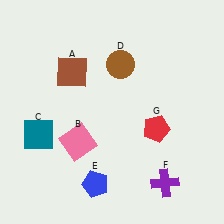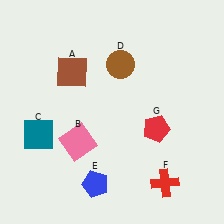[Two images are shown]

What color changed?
The cross (F) changed from purple in Image 1 to red in Image 2.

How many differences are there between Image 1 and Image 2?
There is 1 difference between the two images.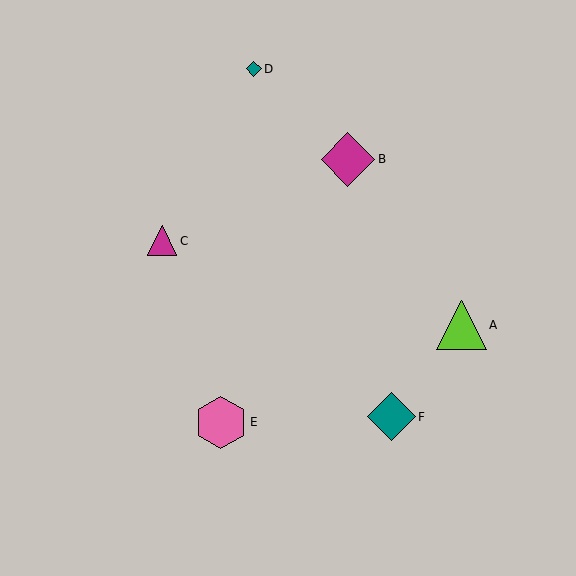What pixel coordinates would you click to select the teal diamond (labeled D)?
Click at (254, 69) to select the teal diamond D.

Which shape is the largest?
The magenta diamond (labeled B) is the largest.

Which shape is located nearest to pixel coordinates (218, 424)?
The pink hexagon (labeled E) at (221, 422) is nearest to that location.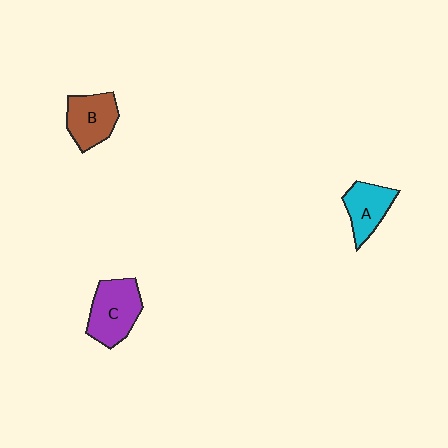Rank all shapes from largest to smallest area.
From largest to smallest: C (purple), B (brown), A (cyan).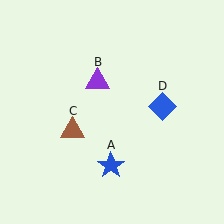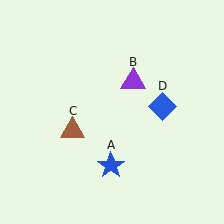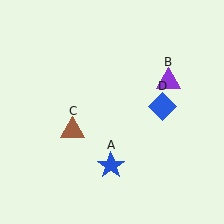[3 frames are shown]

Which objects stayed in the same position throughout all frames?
Blue star (object A) and brown triangle (object C) and blue diamond (object D) remained stationary.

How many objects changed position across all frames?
1 object changed position: purple triangle (object B).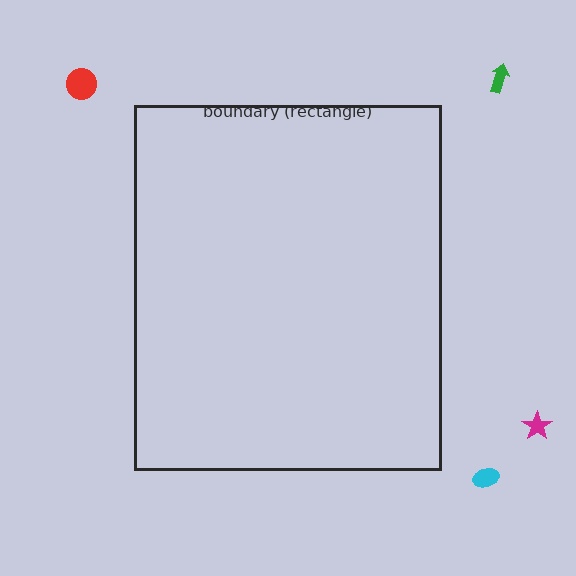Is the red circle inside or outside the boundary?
Outside.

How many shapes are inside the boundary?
0 inside, 4 outside.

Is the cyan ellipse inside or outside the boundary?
Outside.